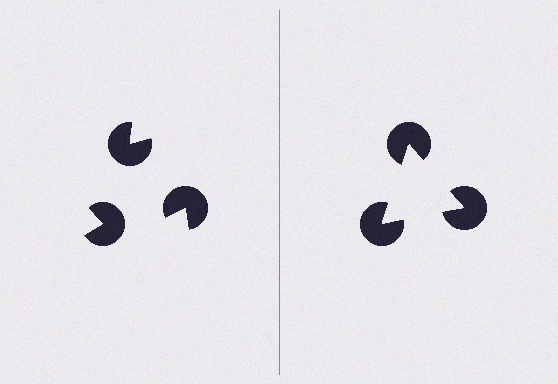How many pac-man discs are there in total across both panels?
6 — 3 on each side.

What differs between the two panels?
The pac-man discs are positioned identically on both sides; only the wedge orientations differ. On the right they align to a triangle; on the left they are misaligned.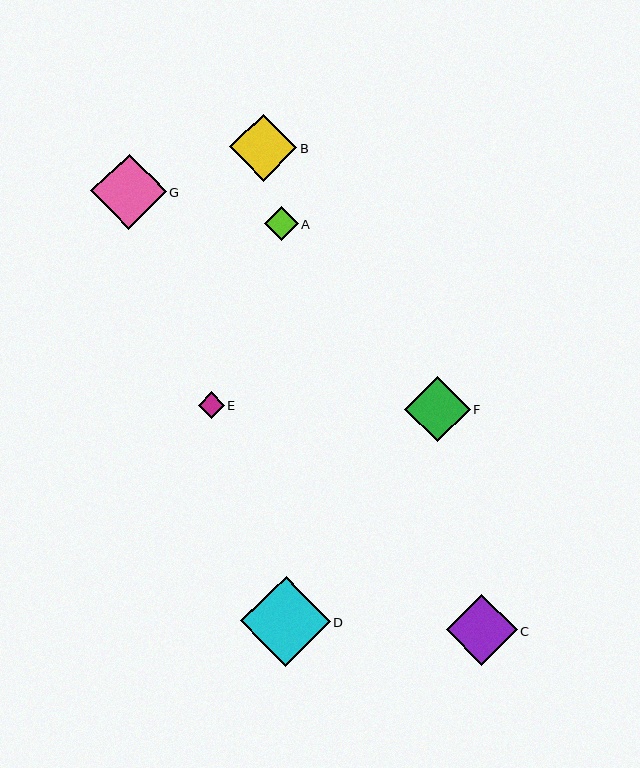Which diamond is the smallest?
Diamond E is the smallest with a size of approximately 26 pixels.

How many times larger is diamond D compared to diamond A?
Diamond D is approximately 2.6 times the size of diamond A.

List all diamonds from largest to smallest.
From largest to smallest: D, G, C, B, F, A, E.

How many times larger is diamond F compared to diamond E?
Diamond F is approximately 2.5 times the size of diamond E.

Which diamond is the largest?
Diamond D is the largest with a size of approximately 90 pixels.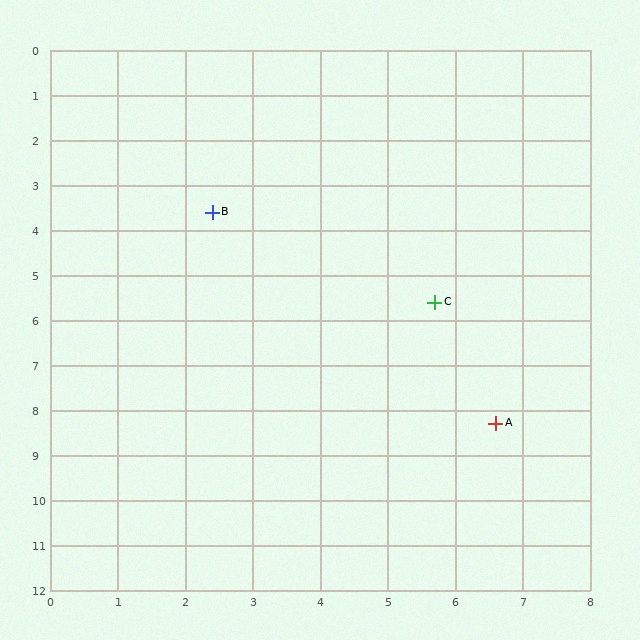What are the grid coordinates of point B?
Point B is at approximately (2.4, 3.6).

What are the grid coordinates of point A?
Point A is at approximately (6.6, 8.3).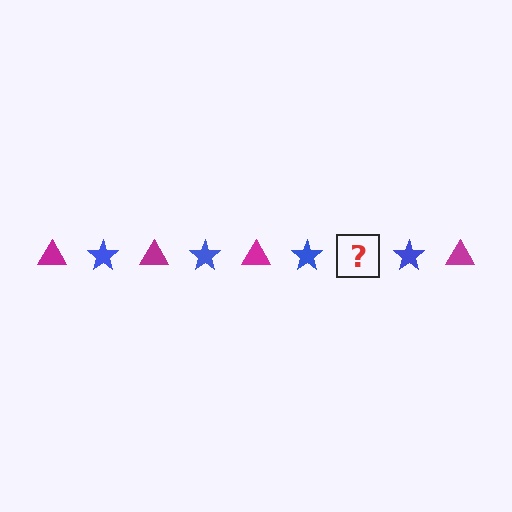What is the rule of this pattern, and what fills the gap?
The rule is that the pattern alternates between magenta triangle and blue star. The gap should be filled with a magenta triangle.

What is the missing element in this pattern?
The missing element is a magenta triangle.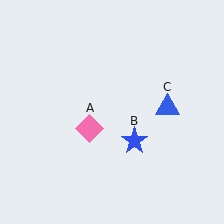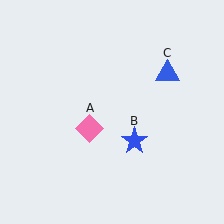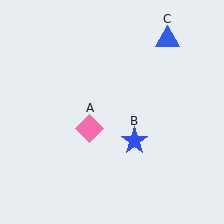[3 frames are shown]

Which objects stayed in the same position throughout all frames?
Pink diamond (object A) and blue star (object B) remained stationary.